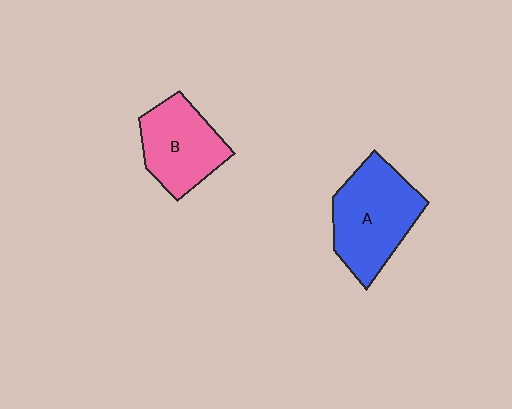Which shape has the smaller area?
Shape B (pink).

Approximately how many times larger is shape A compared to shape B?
Approximately 1.3 times.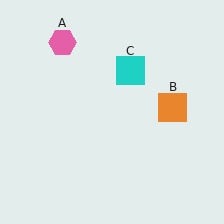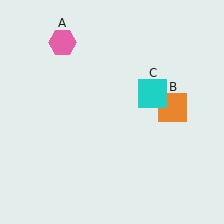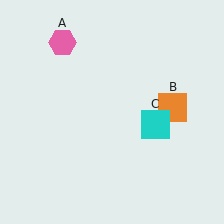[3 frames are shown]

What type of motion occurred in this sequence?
The cyan square (object C) rotated clockwise around the center of the scene.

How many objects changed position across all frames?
1 object changed position: cyan square (object C).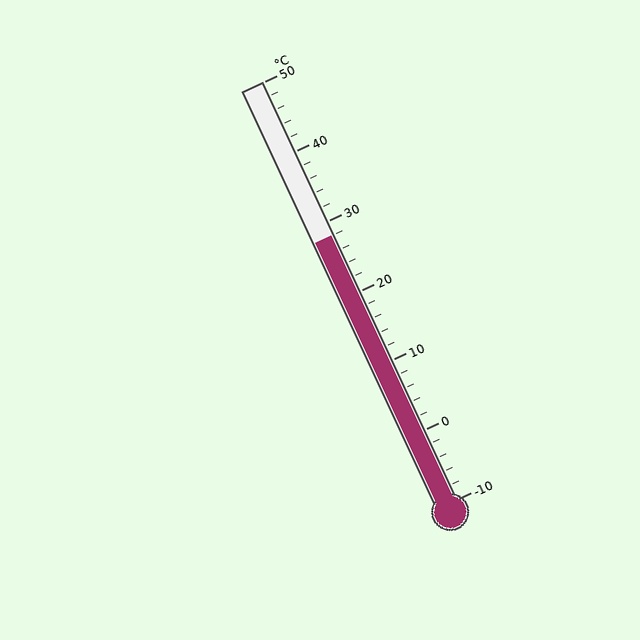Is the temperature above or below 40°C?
The temperature is below 40°C.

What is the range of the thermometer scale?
The thermometer scale ranges from -10°C to 50°C.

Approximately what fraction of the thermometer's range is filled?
The thermometer is filled to approximately 65% of its range.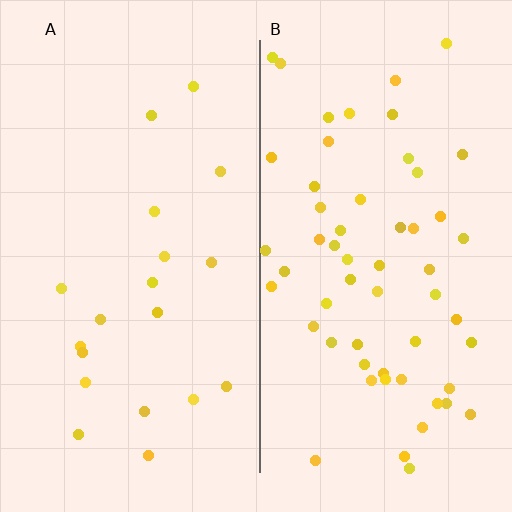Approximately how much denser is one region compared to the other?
Approximately 2.9× — region B over region A.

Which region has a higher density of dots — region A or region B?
B (the right).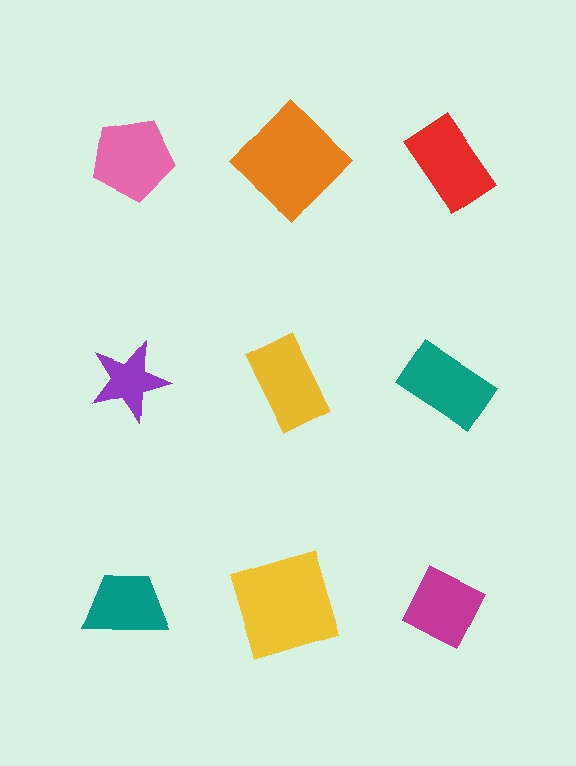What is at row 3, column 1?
A teal trapezoid.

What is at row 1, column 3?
A red rectangle.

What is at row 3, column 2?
A yellow square.